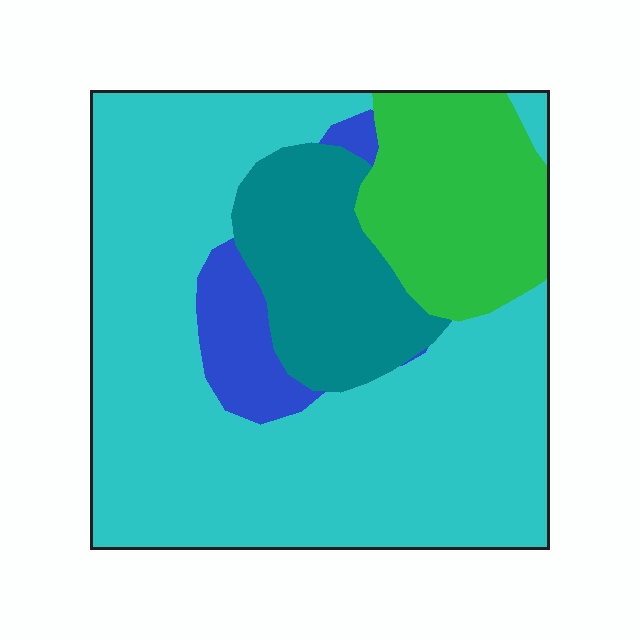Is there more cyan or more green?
Cyan.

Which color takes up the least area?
Blue, at roughly 5%.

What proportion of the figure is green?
Green takes up about one sixth (1/6) of the figure.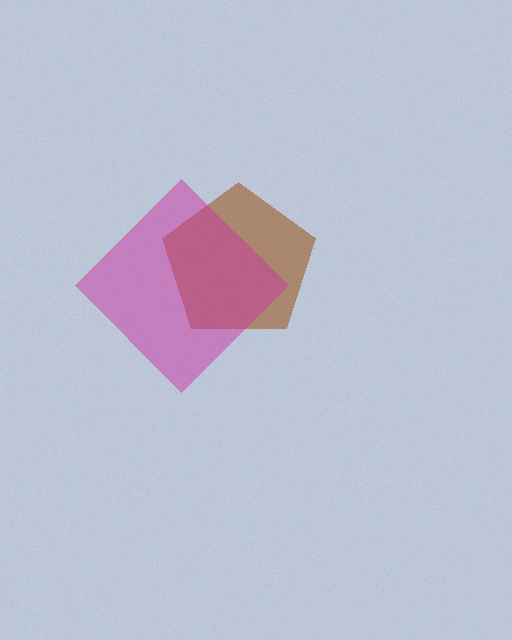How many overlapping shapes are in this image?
There are 2 overlapping shapes in the image.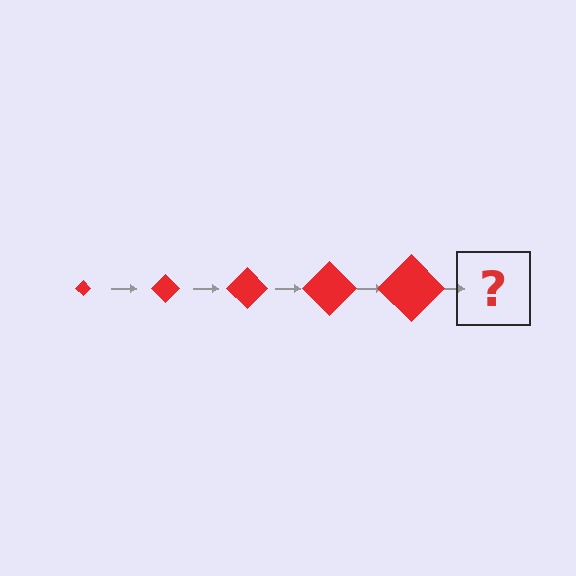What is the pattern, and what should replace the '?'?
The pattern is that the diamond gets progressively larger each step. The '?' should be a red diamond, larger than the previous one.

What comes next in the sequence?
The next element should be a red diamond, larger than the previous one.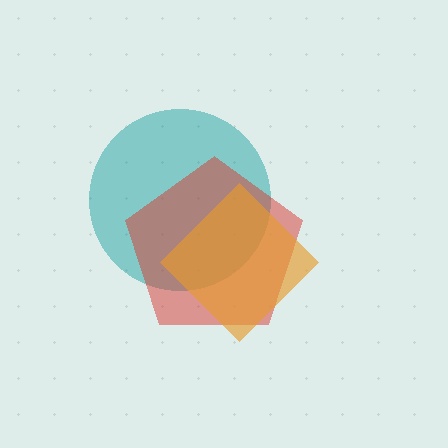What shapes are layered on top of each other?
The layered shapes are: a teal circle, a red pentagon, an orange diamond.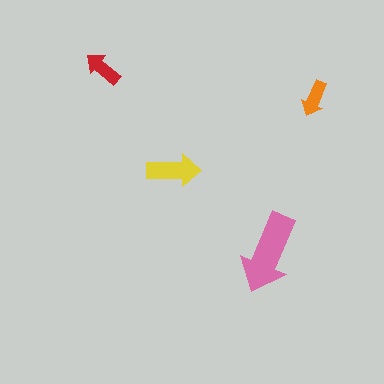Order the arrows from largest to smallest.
the pink one, the yellow one, the red one, the orange one.